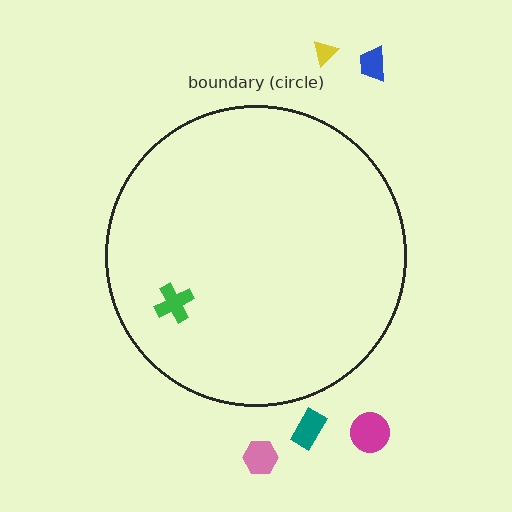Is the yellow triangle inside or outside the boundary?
Outside.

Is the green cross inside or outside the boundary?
Inside.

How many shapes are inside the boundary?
1 inside, 5 outside.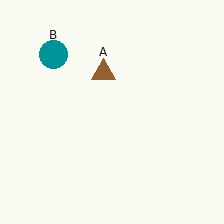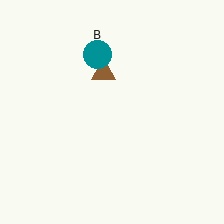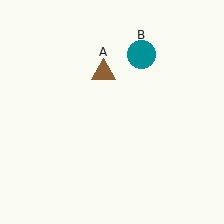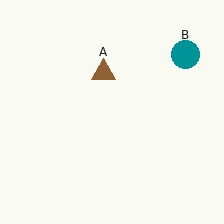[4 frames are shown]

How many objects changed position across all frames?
1 object changed position: teal circle (object B).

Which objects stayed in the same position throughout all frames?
Brown triangle (object A) remained stationary.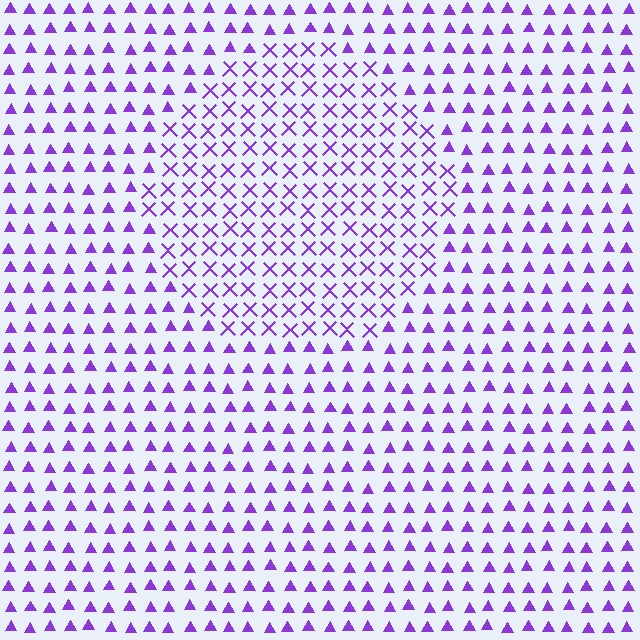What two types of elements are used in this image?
The image uses X marks inside the circle region and triangles outside it.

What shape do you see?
I see a circle.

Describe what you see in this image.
The image is filled with small purple elements arranged in a uniform grid. A circle-shaped region contains X marks, while the surrounding area contains triangles. The boundary is defined purely by the change in element shape.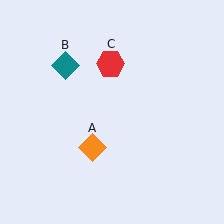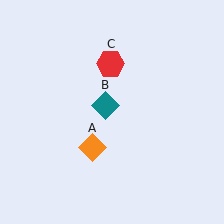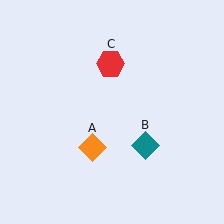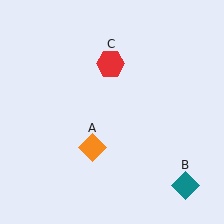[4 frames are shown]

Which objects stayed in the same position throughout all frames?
Orange diamond (object A) and red hexagon (object C) remained stationary.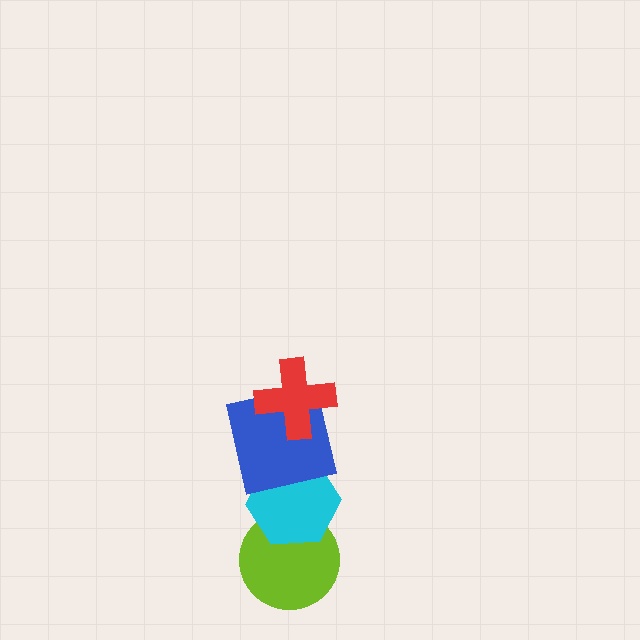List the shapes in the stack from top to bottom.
From top to bottom: the red cross, the blue square, the cyan hexagon, the lime circle.